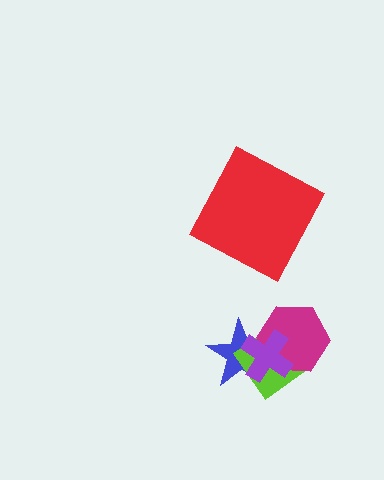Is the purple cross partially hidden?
No, no other shape covers it.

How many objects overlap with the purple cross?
3 objects overlap with the purple cross.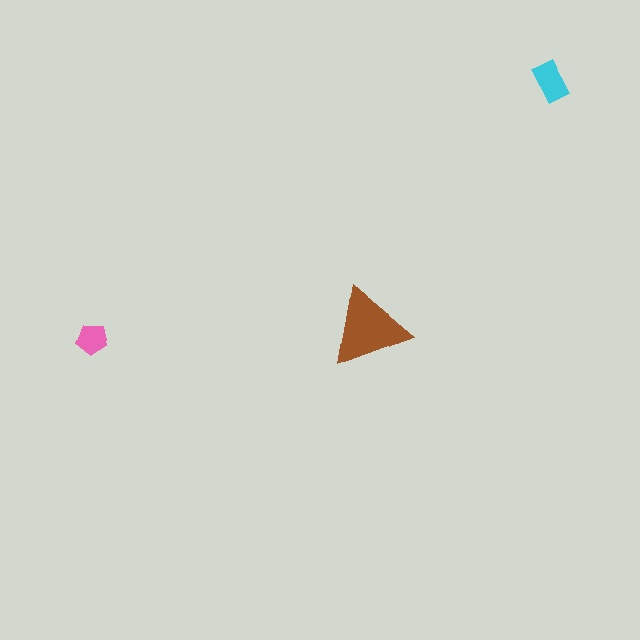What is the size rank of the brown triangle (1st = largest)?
1st.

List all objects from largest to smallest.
The brown triangle, the cyan rectangle, the pink pentagon.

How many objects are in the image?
There are 3 objects in the image.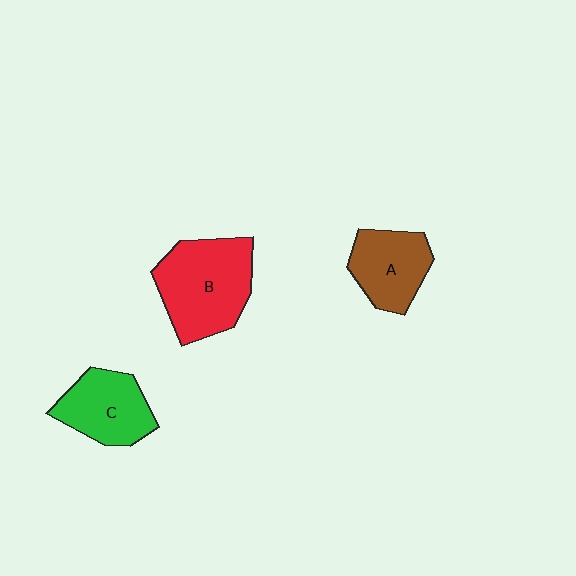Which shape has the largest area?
Shape B (red).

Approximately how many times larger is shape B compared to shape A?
Approximately 1.5 times.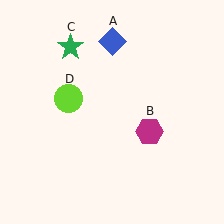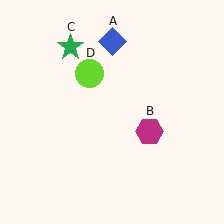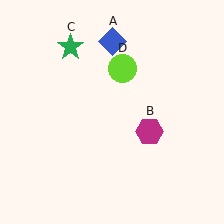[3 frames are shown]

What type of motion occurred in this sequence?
The lime circle (object D) rotated clockwise around the center of the scene.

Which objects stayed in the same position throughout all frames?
Blue diamond (object A) and magenta hexagon (object B) and green star (object C) remained stationary.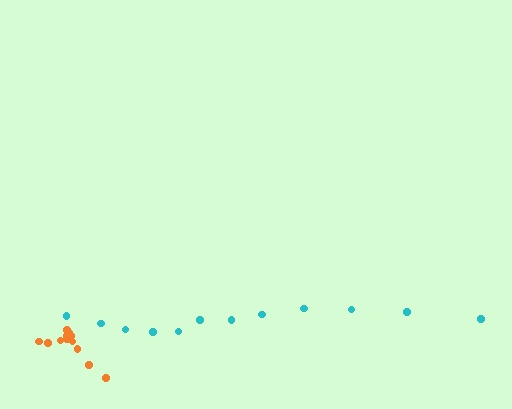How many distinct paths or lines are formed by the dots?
There are 2 distinct paths.